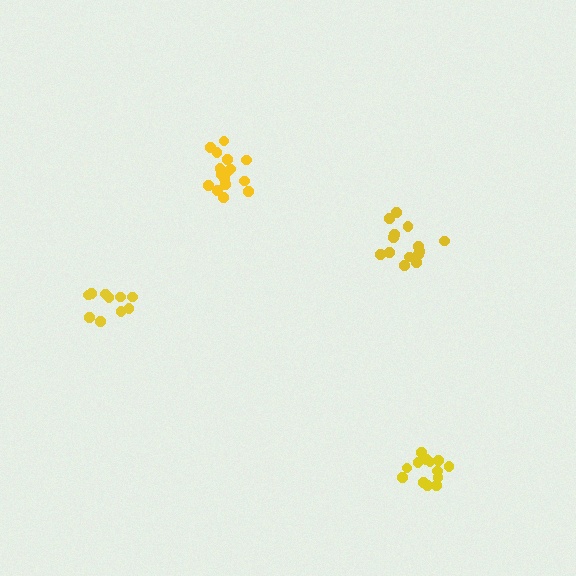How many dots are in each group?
Group 1: 10 dots, Group 2: 15 dots, Group 3: 13 dots, Group 4: 16 dots (54 total).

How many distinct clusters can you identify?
There are 4 distinct clusters.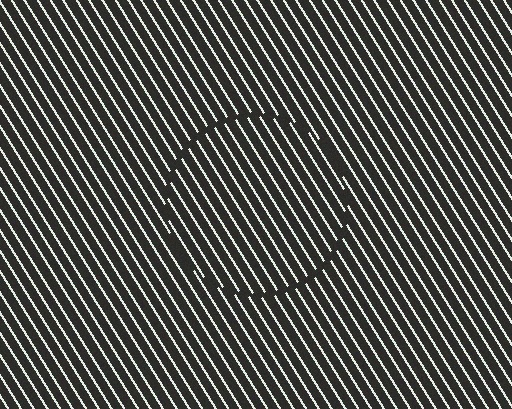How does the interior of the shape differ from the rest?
The interior of the shape contains the same grating, shifted by half a period — the contour is defined by the phase discontinuity where line-ends from the inner and outer gratings abut.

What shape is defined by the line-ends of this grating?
An illusory circle. The interior of the shape contains the same grating, shifted by half a period — the contour is defined by the phase discontinuity where line-ends from the inner and outer gratings abut.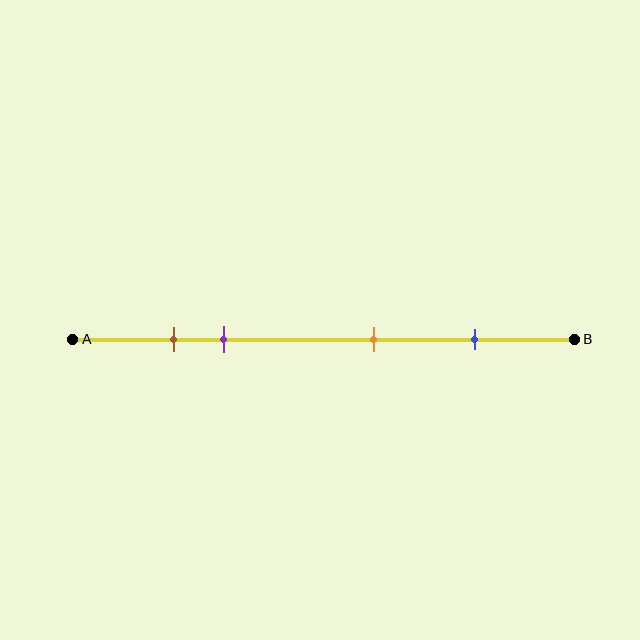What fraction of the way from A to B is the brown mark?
The brown mark is approximately 20% (0.2) of the way from A to B.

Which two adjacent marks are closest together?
The brown and purple marks are the closest adjacent pair.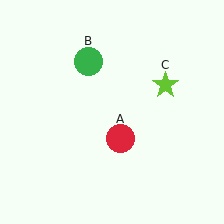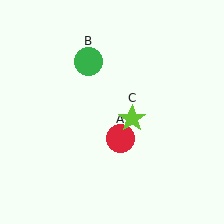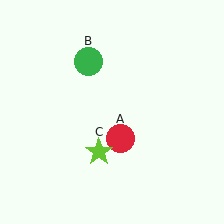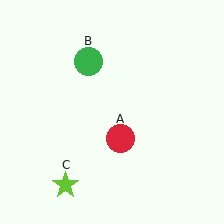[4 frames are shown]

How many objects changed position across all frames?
1 object changed position: lime star (object C).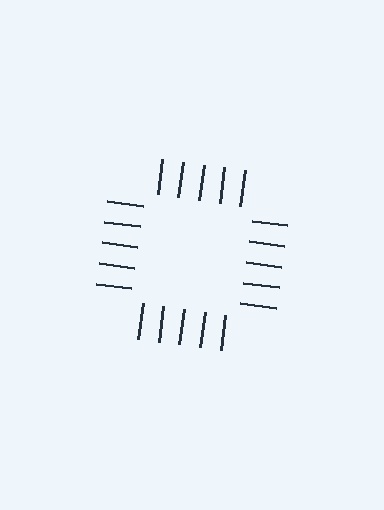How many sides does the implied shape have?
4 sides — the line-ends trace a square.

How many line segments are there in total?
20 — 5 along each of the 4 edges.